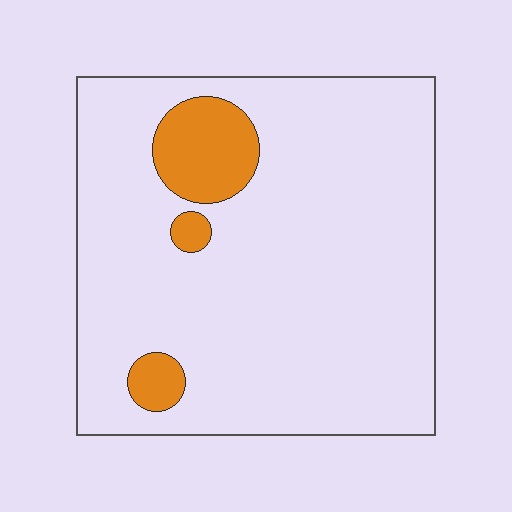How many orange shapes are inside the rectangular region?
3.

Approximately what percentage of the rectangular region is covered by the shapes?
Approximately 10%.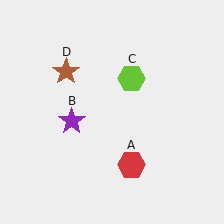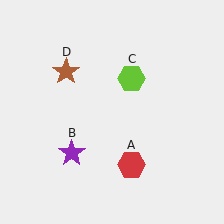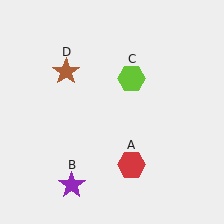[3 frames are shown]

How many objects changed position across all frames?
1 object changed position: purple star (object B).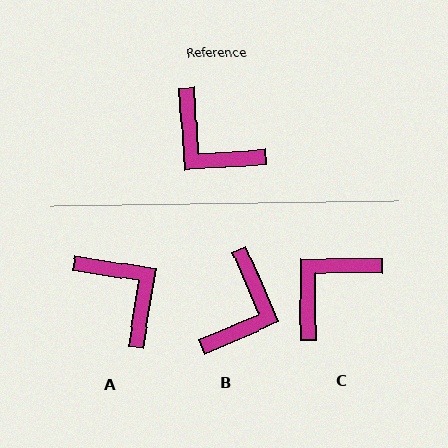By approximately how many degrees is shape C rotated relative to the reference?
Approximately 94 degrees clockwise.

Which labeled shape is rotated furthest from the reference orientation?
A, about 167 degrees away.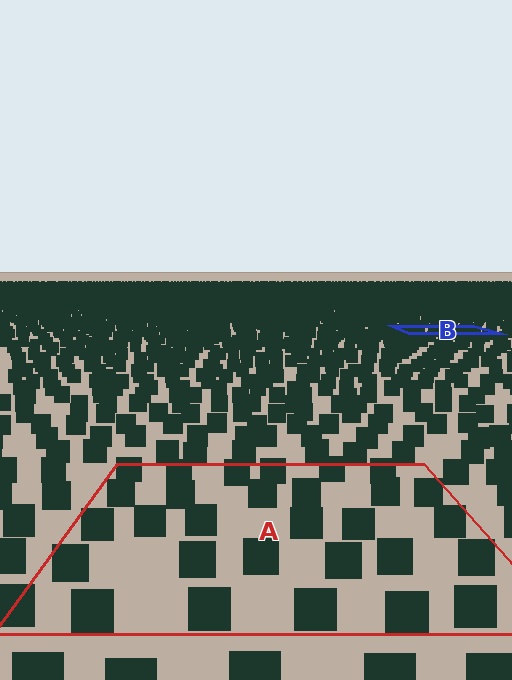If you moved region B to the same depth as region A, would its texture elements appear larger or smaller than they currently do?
They would appear larger. At a closer depth, the same texture elements are projected at a bigger on-screen size.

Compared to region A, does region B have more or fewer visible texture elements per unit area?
Region B has more texture elements per unit area — they are packed more densely because it is farther away.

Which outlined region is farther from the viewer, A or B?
Region B is farther from the viewer — the texture elements inside it appear smaller and more densely packed.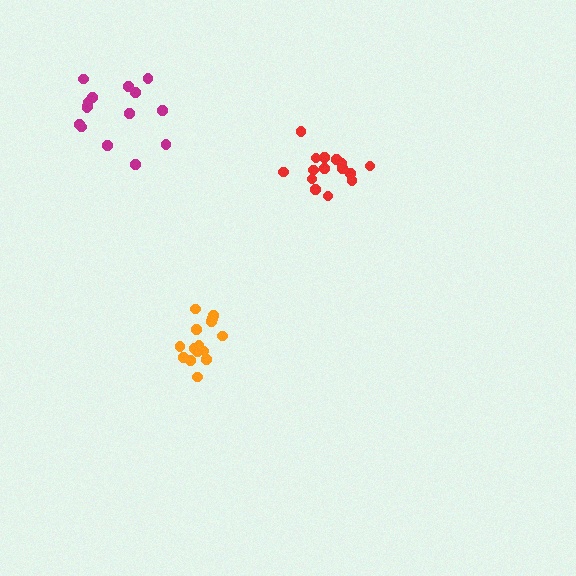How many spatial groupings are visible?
There are 3 spatial groupings.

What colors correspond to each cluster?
The clusters are colored: orange, red, magenta.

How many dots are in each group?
Group 1: 15 dots, Group 2: 15 dots, Group 3: 15 dots (45 total).